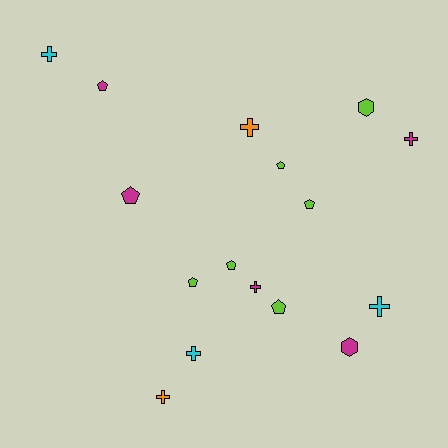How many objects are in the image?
There are 16 objects.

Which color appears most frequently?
Lime, with 6 objects.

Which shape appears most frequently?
Cross, with 7 objects.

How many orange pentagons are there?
There are no orange pentagons.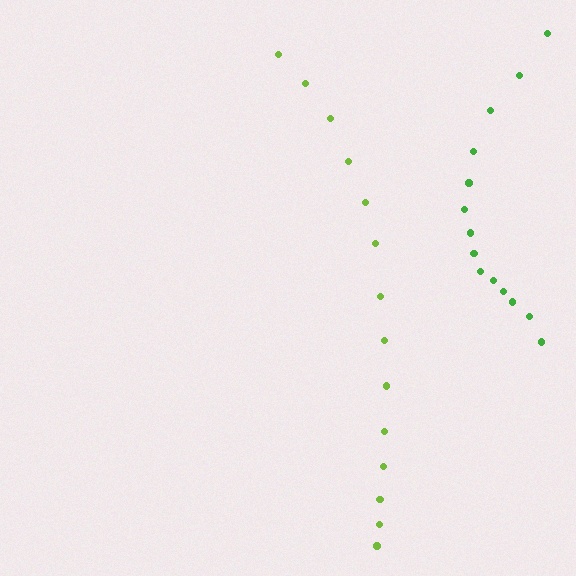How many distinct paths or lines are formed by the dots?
There are 2 distinct paths.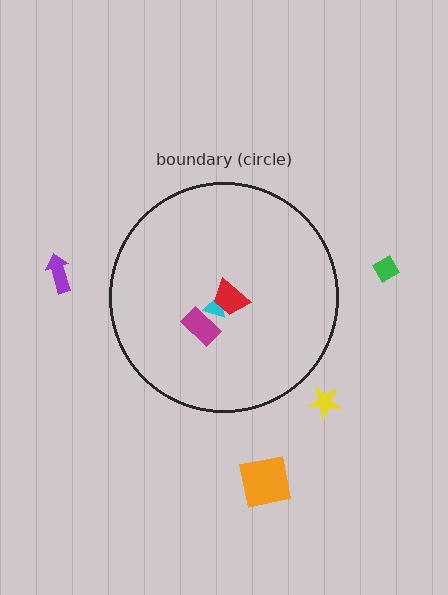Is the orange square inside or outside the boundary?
Outside.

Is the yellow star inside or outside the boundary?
Outside.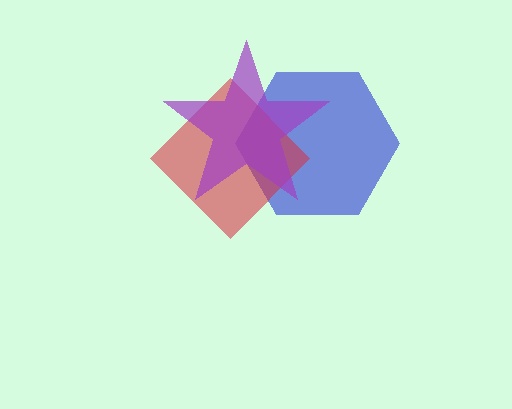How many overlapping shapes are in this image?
There are 3 overlapping shapes in the image.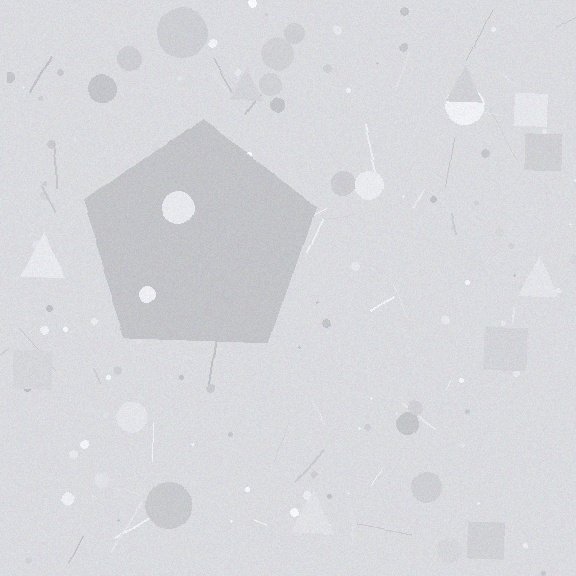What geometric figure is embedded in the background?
A pentagon is embedded in the background.